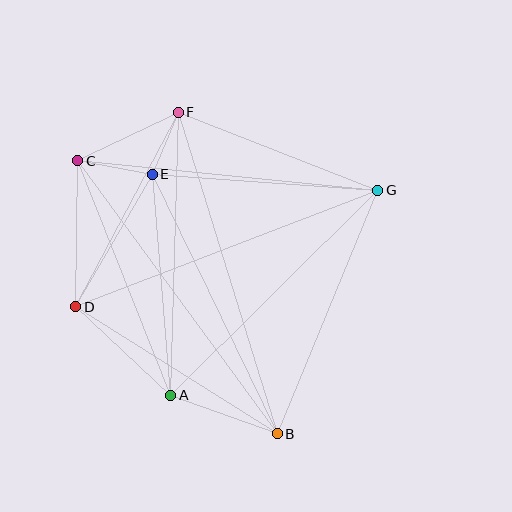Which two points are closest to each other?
Points E and F are closest to each other.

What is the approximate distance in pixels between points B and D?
The distance between B and D is approximately 238 pixels.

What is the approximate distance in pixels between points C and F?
The distance between C and F is approximately 112 pixels.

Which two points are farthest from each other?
Points B and C are farthest from each other.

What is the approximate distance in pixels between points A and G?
The distance between A and G is approximately 292 pixels.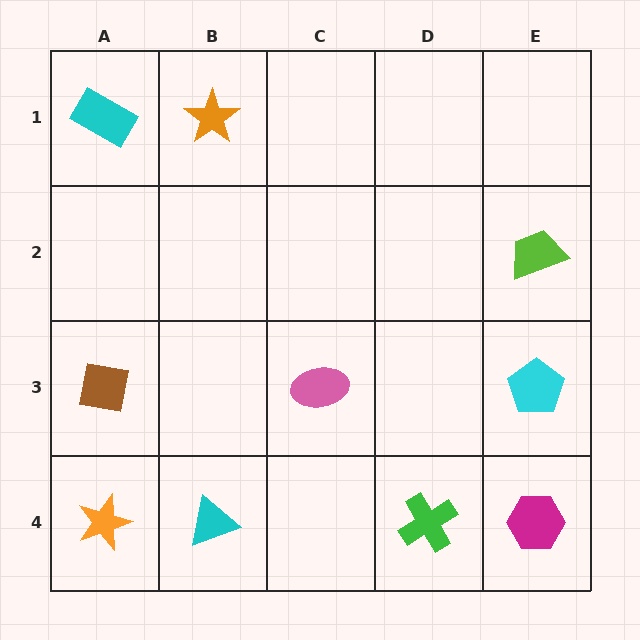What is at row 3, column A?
A brown square.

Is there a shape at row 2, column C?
No, that cell is empty.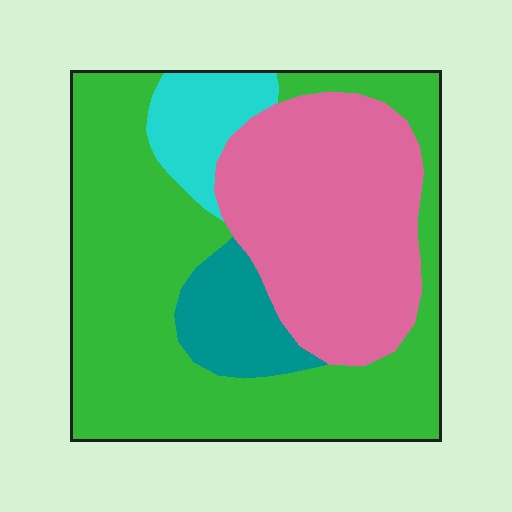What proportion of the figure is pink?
Pink covers 32% of the figure.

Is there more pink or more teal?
Pink.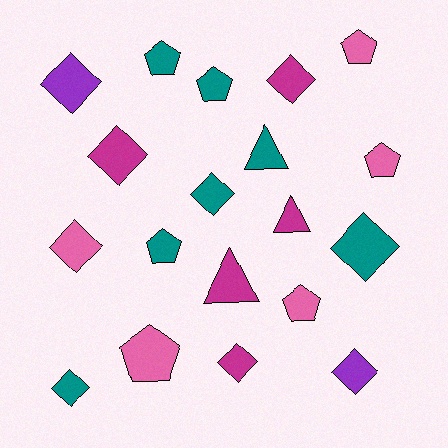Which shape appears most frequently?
Diamond, with 9 objects.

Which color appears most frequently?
Teal, with 7 objects.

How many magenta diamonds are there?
There are 3 magenta diamonds.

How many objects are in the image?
There are 19 objects.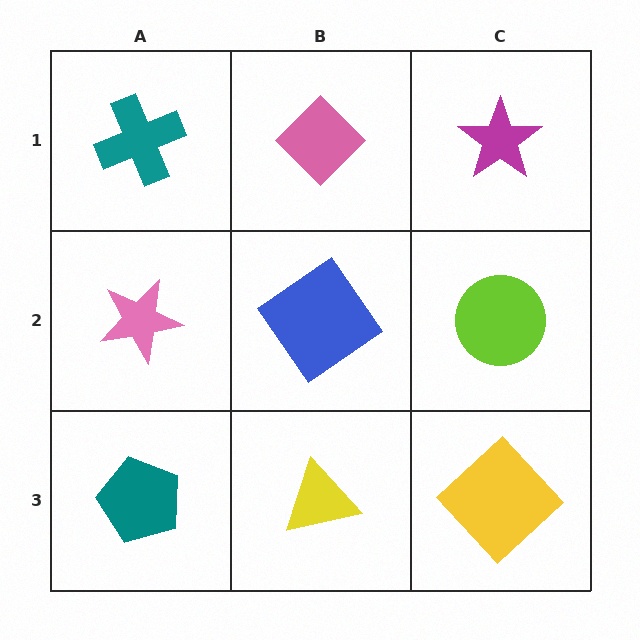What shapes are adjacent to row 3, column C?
A lime circle (row 2, column C), a yellow triangle (row 3, column B).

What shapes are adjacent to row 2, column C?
A magenta star (row 1, column C), a yellow diamond (row 3, column C), a blue diamond (row 2, column B).